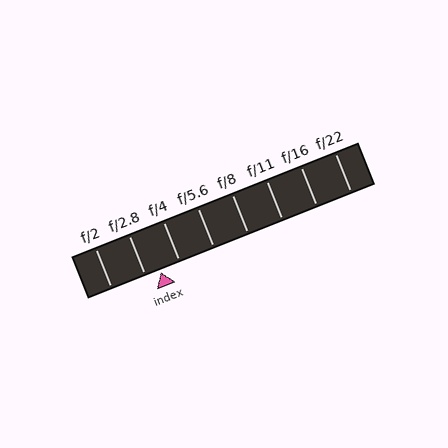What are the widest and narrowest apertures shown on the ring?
The widest aperture shown is f/2 and the narrowest is f/22.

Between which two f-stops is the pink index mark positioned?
The index mark is between f/2.8 and f/4.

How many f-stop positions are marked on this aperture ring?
There are 8 f-stop positions marked.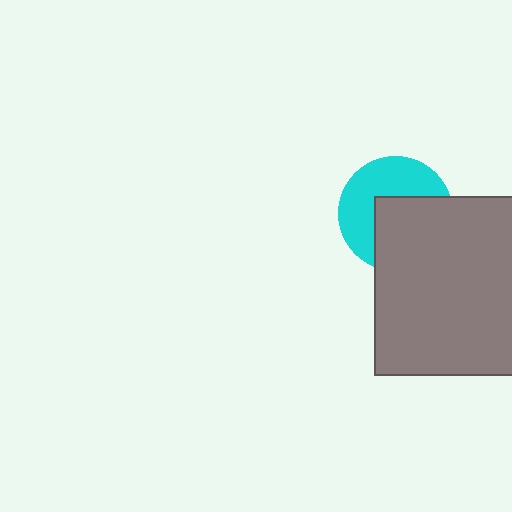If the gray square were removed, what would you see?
You would see the complete cyan circle.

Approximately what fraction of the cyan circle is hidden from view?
Roughly 51% of the cyan circle is hidden behind the gray square.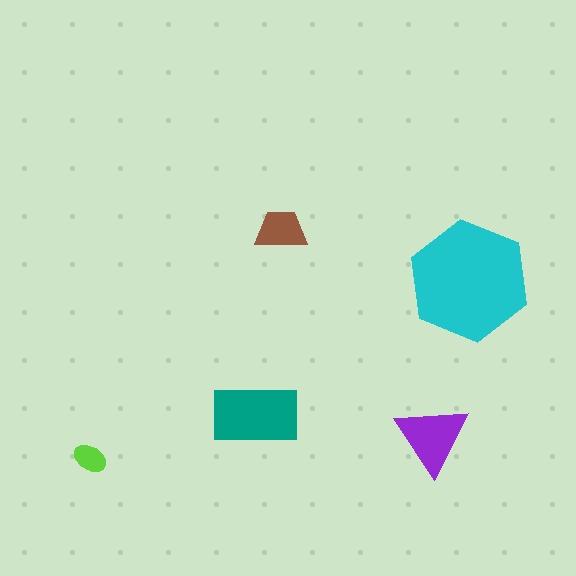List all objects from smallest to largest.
The lime ellipse, the brown trapezoid, the purple triangle, the teal rectangle, the cyan hexagon.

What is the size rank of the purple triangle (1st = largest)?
3rd.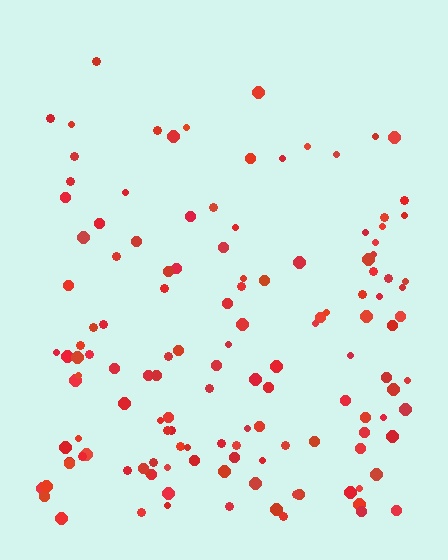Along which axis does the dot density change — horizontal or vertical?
Vertical.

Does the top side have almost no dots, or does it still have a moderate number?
Still a moderate number, just noticeably fewer than the bottom.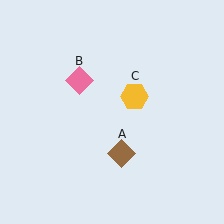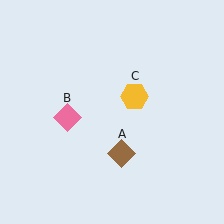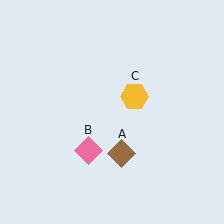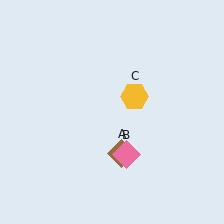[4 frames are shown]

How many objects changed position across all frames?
1 object changed position: pink diamond (object B).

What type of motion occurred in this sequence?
The pink diamond (object B) rotated counterclockwise around the center of the scene.